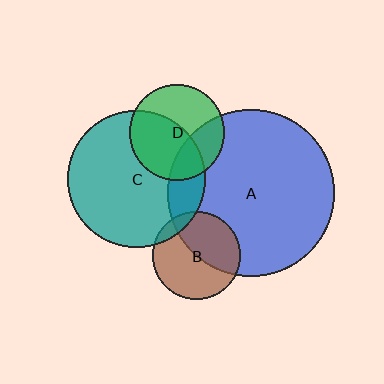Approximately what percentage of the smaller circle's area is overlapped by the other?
Approximately 15%.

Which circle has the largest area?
Circle A (blue).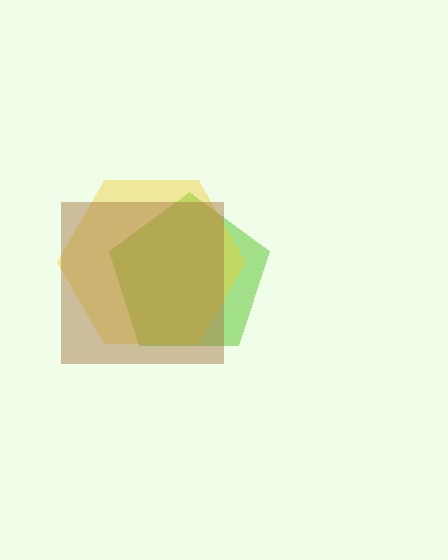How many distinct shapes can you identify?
There are 3 distinct shapes: a lime pentagon, a yellow hexagon, a brown square.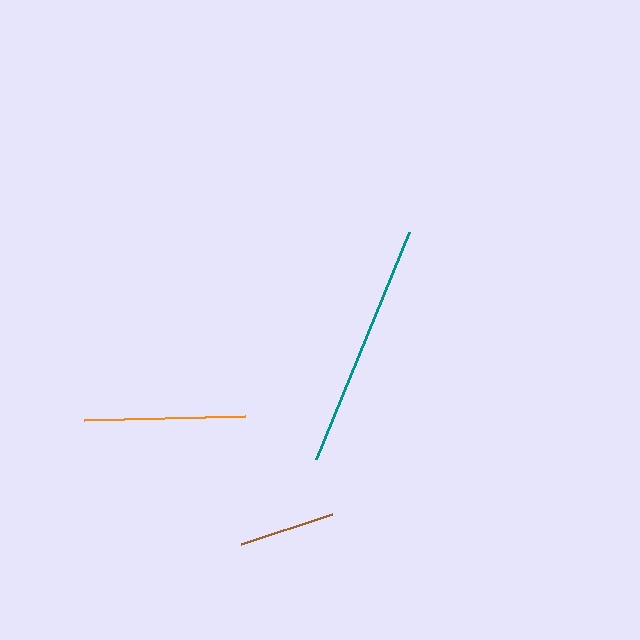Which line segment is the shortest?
The brown line is the shortest at approximately 95 pixels.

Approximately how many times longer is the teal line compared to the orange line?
The teal line is approximately 1.5 times the length of the orange line.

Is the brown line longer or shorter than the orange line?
The orange line is longer than the brown line.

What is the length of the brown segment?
The brown segment is approximately 95 pixels long.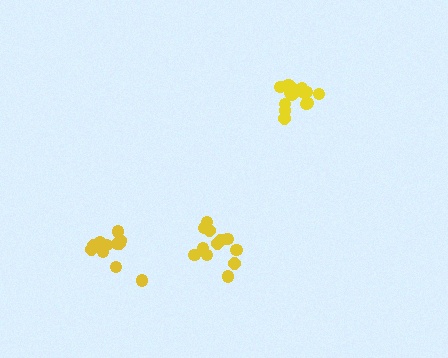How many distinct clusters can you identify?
There are 3 distinct clusters.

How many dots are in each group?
Group 1: 11 dots, Group 2: 15 dots, Group 3: 12 dots (38 total).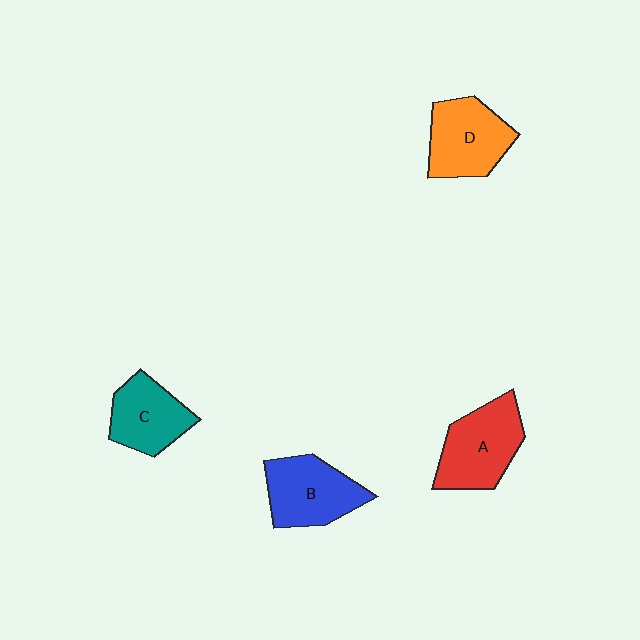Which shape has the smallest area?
Shape C (teal).